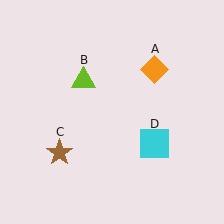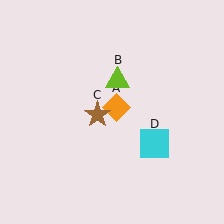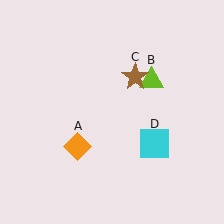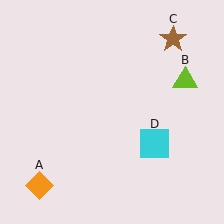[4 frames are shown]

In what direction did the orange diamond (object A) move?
The orange diamond (object A) moved down and to the left.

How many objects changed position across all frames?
3 objects changed position: orange diamond (object A), lime triangle (object B), brown star (object C).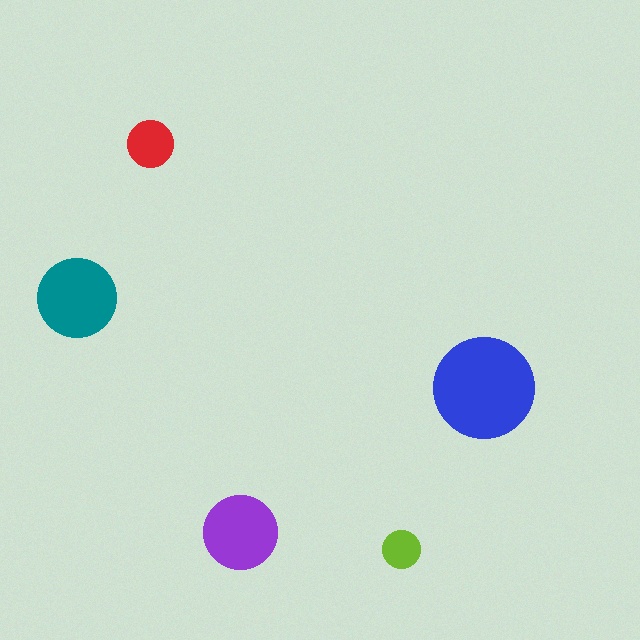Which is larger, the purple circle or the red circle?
The purple one.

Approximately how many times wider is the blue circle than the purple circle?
About 1.5 times wider.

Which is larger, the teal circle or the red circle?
The teal one.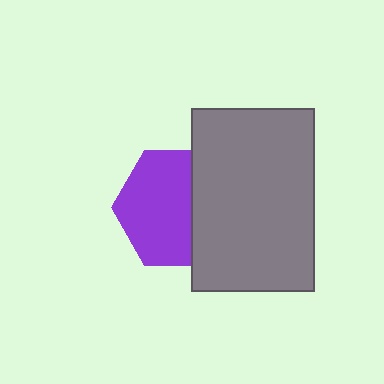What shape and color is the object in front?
The object in front is a gray rectangle.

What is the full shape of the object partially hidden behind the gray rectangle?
The partially hidden object is a purple hexagon.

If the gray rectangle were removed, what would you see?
You would see the complete purple hexagon.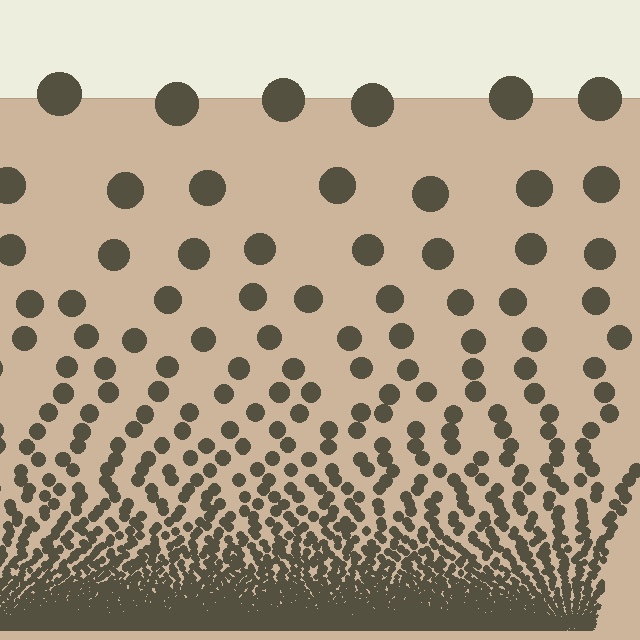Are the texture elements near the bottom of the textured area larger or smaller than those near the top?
Smaller. The gradient is inverted — elements near the bottom are smaller and denser.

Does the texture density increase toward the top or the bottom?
Density increases toward the bottom.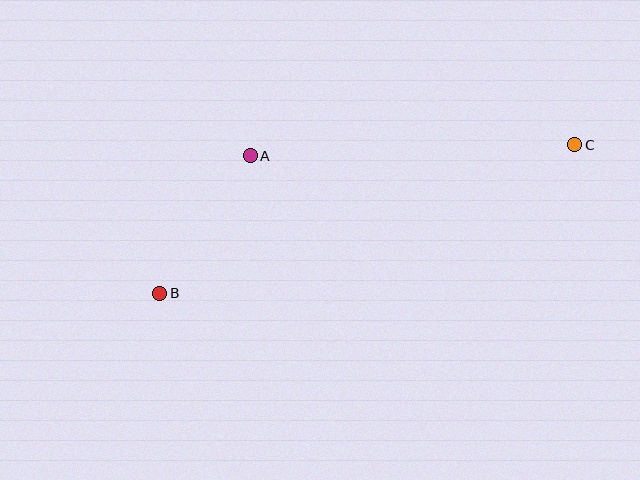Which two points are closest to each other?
Points A and B are closest to each other.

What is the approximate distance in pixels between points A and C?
The distance between A and C is approximately 325 pixels.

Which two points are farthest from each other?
Points B and C are farthest from each other.